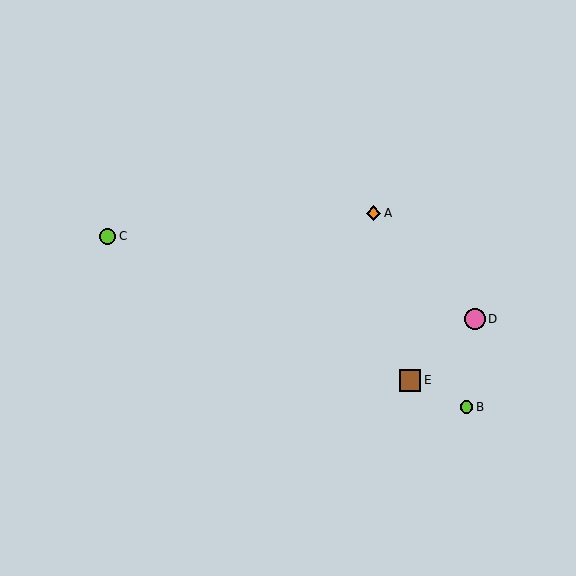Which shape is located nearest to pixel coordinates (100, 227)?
The lime circle (labeled C) at (108, 236) is nearest to that location.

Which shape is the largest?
The pink circle (labeled D) is the largest.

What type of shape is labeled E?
Shape E is a brown square.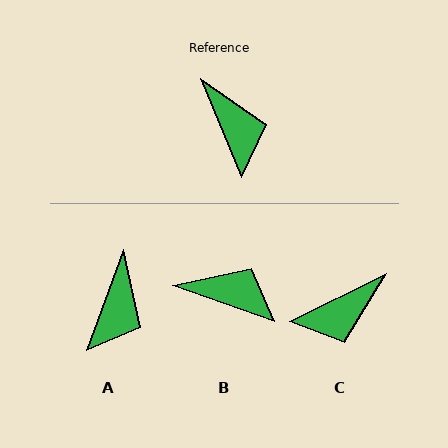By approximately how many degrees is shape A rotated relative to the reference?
Approximately 43 degrees clockwise.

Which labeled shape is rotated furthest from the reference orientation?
C, about 86 degrees away.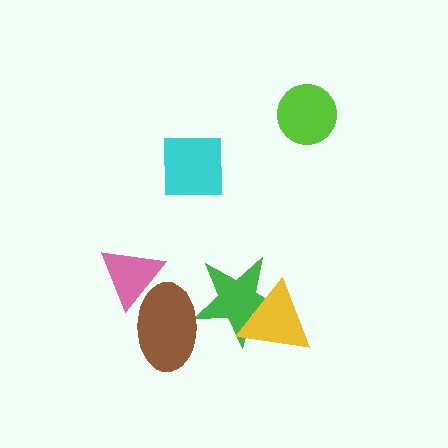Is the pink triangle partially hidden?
Yes, it is partially covered by another shape.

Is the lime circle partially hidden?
No, no other shape covers it.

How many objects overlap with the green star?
2 objects overlap with the green star.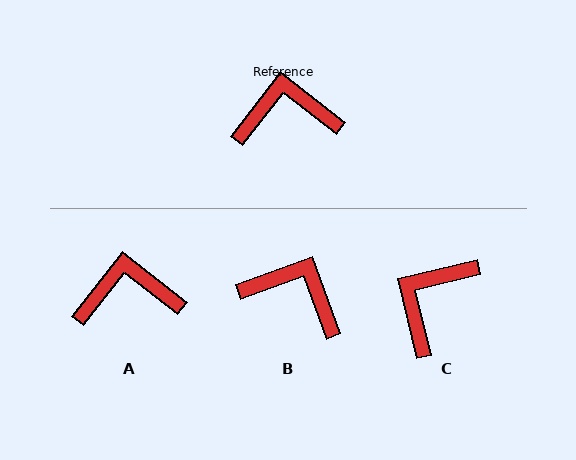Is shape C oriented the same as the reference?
No, it is off by about 51 degrees.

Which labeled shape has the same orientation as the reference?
A.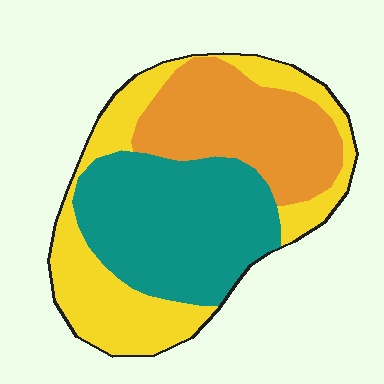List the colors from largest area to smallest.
From largest to smallest: teal, yellow, orange.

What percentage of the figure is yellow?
Yellow covers roughly 35% of the figure.